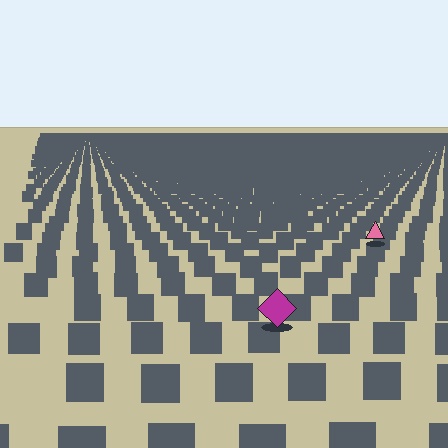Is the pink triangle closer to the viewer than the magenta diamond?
No. The magenta diamond is closer — you can tell from the texture gradient: the ground texture is coarser near it.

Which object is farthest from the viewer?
The pink triangle is farthest from the viewer. It appears smaller and the ground texture around it is denser.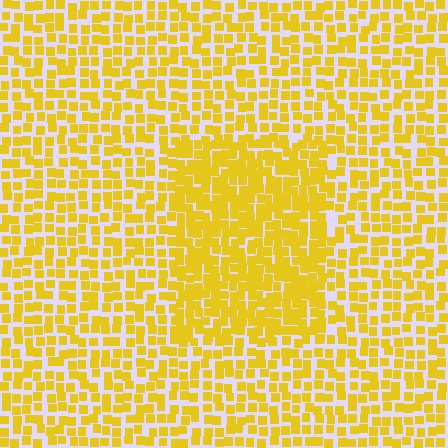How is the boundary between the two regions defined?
The boundary is defined by a change in element density (approximately 1.6x ratio). All elements are the same color, size, and shape.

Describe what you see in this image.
The image contains small yellow elements arranged at two different densities. A rectangle-shaped region is visible where the elements are more densely packed than the surrounding area.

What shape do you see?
I see a rectangle.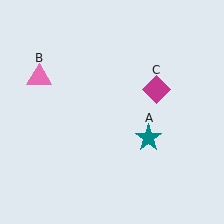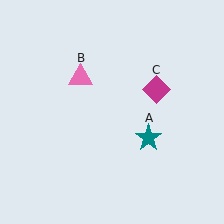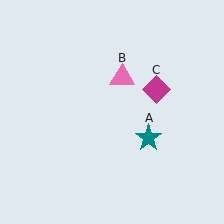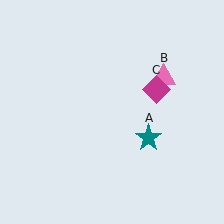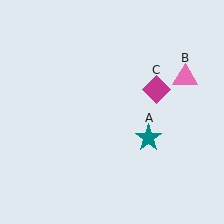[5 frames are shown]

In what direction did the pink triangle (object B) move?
The pink triangle (object B) moved right.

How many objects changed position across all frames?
1 object changed position: pink triangle (object B).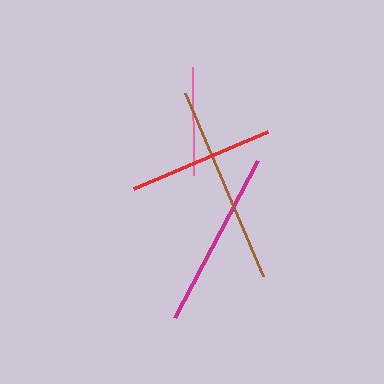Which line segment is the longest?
The brown line is the longest at approximately 198 pixels.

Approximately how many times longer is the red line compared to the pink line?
The red line is approximately 1.3 times the length of the pink line.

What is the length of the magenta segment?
The magenta segment is approximately 179 pixels long.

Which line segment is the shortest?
The pink line is the shortest at approximately 108 pixels.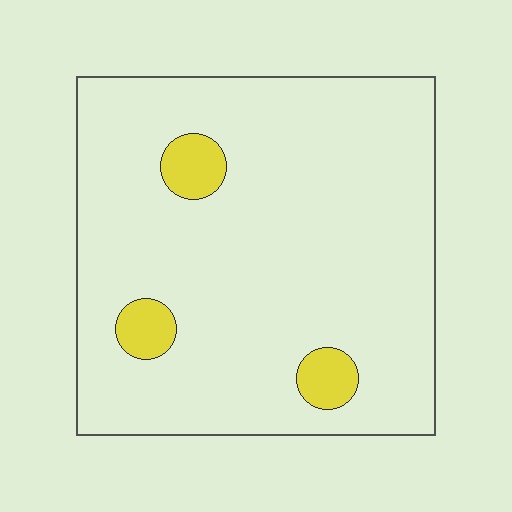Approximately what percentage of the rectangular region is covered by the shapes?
Approximately 5%.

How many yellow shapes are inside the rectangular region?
3.